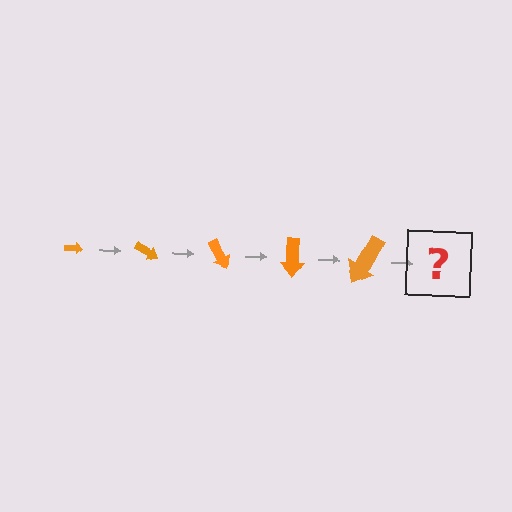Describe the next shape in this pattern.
It should be an arrow, larger than the previous one and rotated 150 degrees from the start.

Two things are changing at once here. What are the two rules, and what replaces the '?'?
The two rules are that the arrow grows larger each step and it rotates 30 degrees each step. The '?' should be an arrow, larger than the previous one and rotated 150 degrees from the start.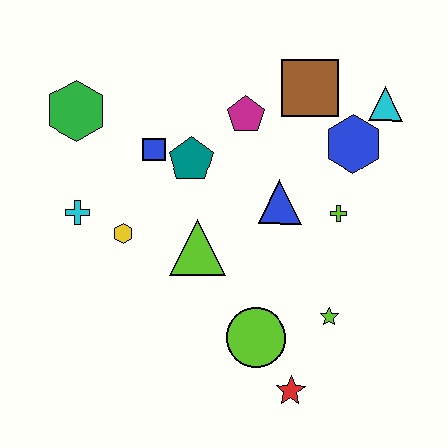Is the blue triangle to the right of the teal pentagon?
Yes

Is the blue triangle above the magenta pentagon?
No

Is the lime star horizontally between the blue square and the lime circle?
No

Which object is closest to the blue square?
The teal pentagon is closest to the blue square.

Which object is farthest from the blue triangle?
The green hexagon is farthest from the blue triangle.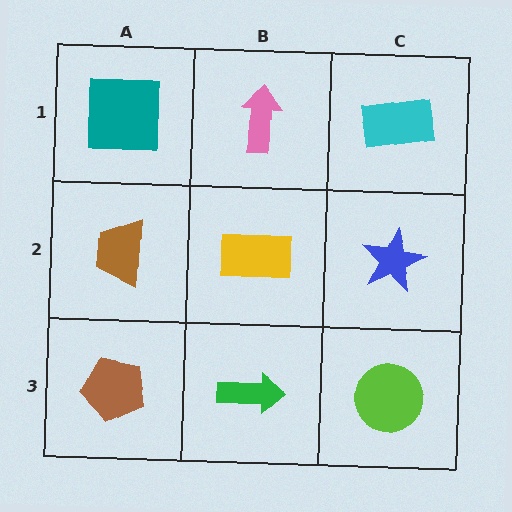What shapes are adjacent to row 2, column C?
A cyan rectangle (row 1, column C), a lime circle (row 3, column C), a yellow rectangle (row 2, column B).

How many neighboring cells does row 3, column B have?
3.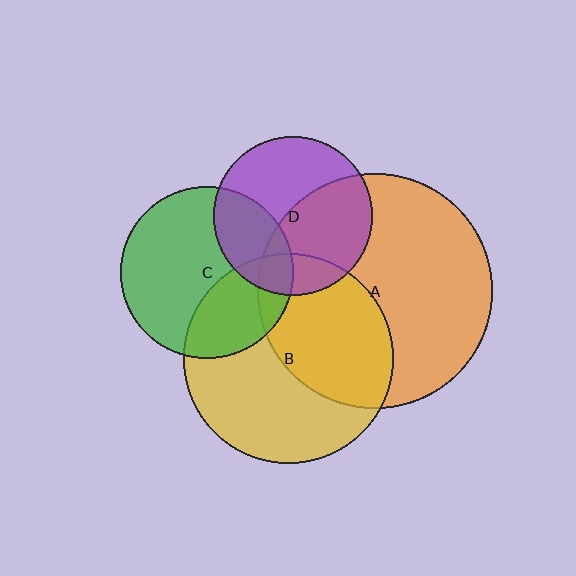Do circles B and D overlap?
Yes.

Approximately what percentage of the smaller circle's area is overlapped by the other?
Approximately 15%.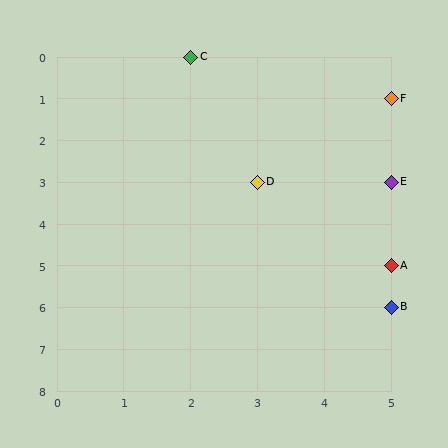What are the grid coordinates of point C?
Point C is at grid coordinates (2, 0).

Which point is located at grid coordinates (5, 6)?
Point B is at (5, 6).